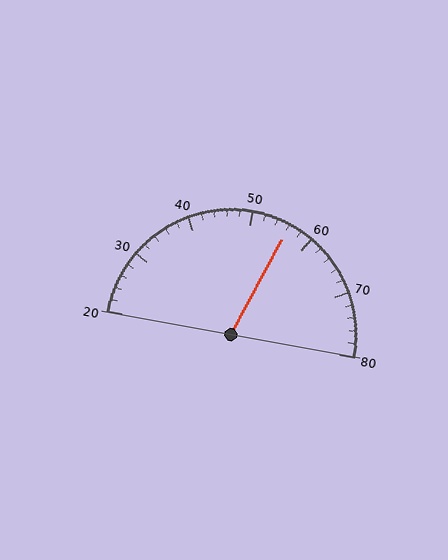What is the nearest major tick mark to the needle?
The nearest major tick mark is 60.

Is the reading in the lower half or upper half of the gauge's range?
The reading is in the upper half of the range (20 to 80).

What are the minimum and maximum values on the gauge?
The gauge ranges from 20 to 80.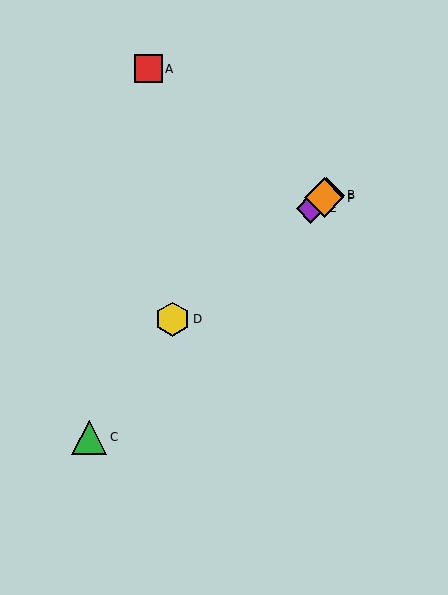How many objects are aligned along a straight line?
4 objects (B, D, E, F) are aligned along a straight line.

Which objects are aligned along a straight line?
Objects B, D, E, F are aligned along a straight line.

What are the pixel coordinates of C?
Object C is at (89, 437).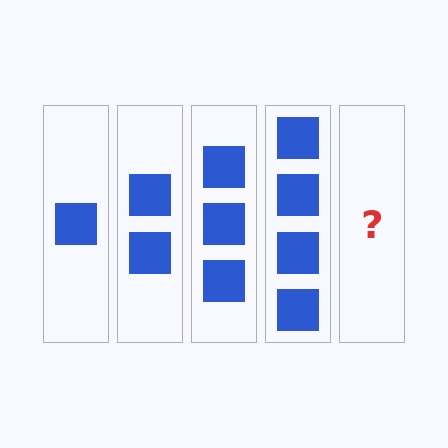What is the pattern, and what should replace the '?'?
The pattern is that each step adds one more square. The '?' should be 5 squares.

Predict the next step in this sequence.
The next step is 5 squares.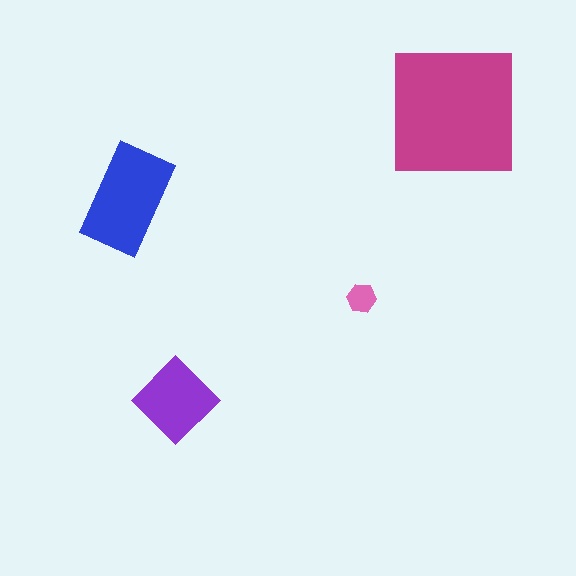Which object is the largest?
The magenta square.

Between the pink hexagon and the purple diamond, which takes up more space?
The purple diamond.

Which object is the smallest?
The pink hexagon.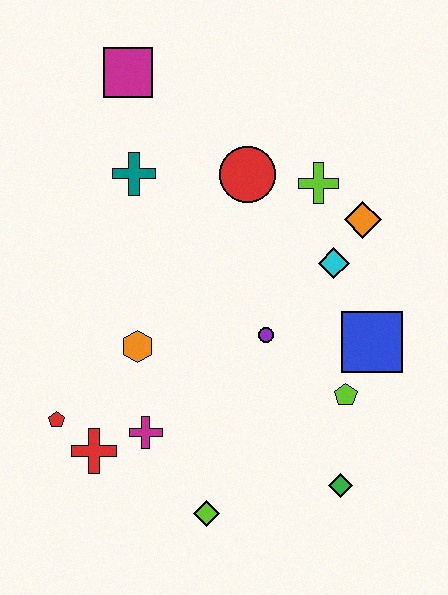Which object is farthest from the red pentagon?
The orange diamond is farthest from the red pentagon.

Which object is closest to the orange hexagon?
The magenta cross is closest to the orange hexagon.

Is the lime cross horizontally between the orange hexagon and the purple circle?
No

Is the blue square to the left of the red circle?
No